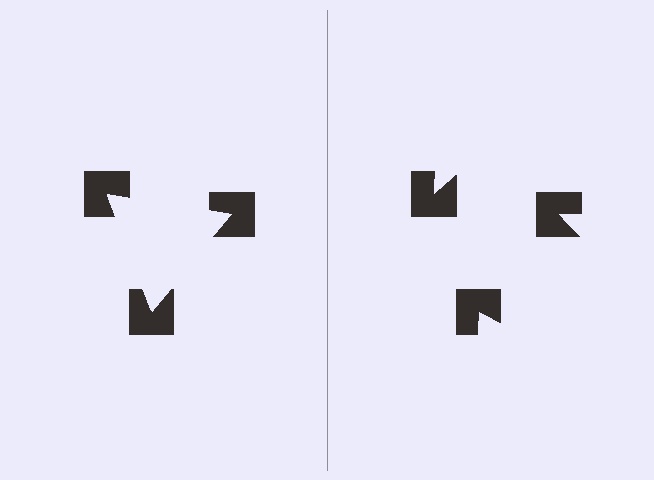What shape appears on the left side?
An illusory triangle.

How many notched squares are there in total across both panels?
6 — 3 on each side.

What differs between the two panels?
The notched squares are positioned identically on both sides; only the wedge orientations differ. On the left they align to a triangle; on the right they are misaligned.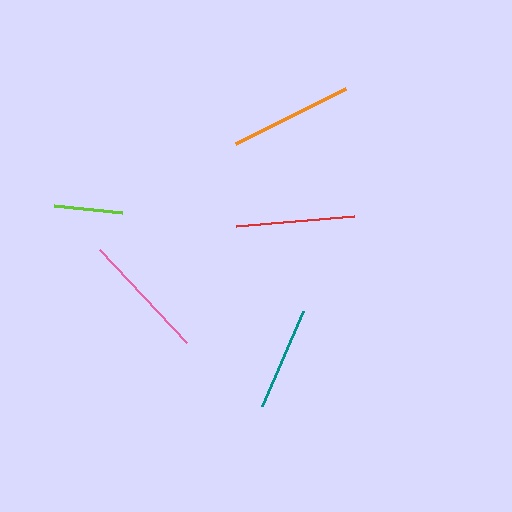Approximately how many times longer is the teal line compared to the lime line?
The teal line is approximately 1.5 times the length of the lime line.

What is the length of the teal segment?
The teal segment is approximately 104 pixels long.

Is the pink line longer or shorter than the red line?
The pink line is longer than the red line.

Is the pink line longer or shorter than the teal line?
The pink line is longer than the teal line.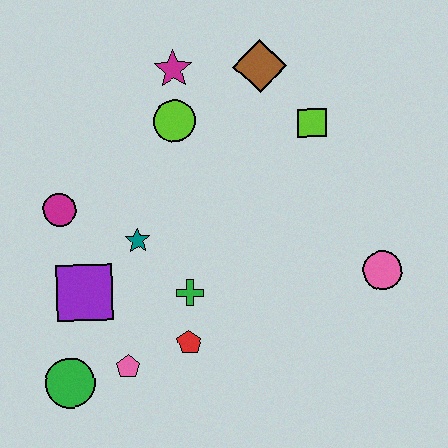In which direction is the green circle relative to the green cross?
The green circle is to the left of the green cross.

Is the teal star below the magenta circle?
Yes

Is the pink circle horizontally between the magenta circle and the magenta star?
No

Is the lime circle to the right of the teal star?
Yes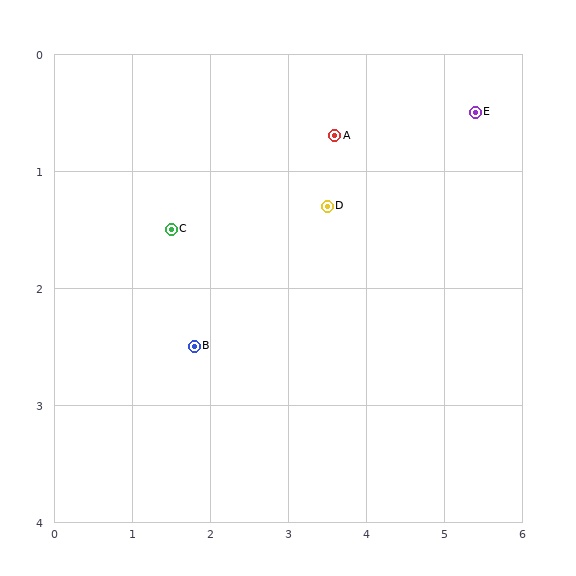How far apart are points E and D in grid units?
Points E and D are about 2.1 grid units apart.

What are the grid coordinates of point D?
Point D is at approximately (3.5, 1.3).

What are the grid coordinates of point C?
Point C is at approximately (1.5, 1.5).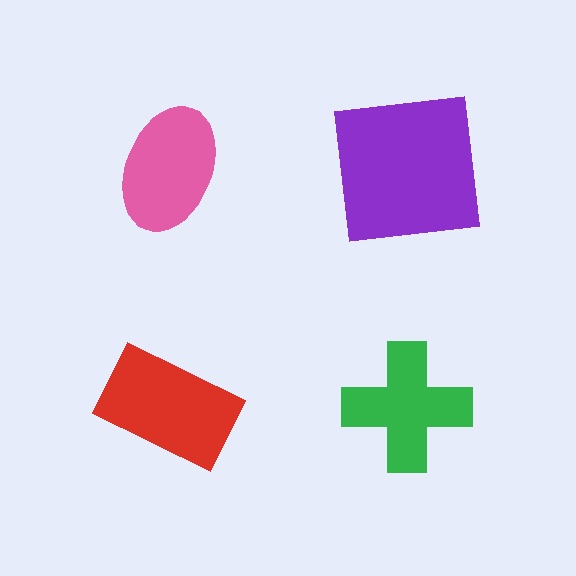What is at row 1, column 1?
A pink ellipse.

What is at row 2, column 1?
A red rectangle.